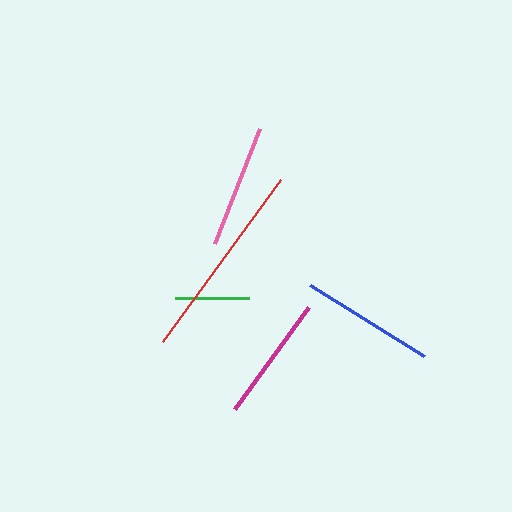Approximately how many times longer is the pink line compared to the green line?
The pink line is approximately 1.7 times the length of the green line.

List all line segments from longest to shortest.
From longest to shortest: red, blue, magenta, pink, green.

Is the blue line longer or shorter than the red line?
The red line is longer than the blue line.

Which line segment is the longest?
The red line is the longest at approximately 200 pixels.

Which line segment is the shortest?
The green line is the shortest at approximately 73 pixels.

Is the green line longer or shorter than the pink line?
The pink line is longer than the green line.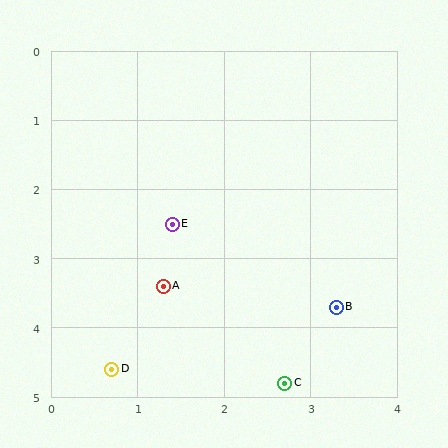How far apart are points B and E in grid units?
Points B and E are about 2.2 grid units apart.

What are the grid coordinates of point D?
Point D is at approximately (0.7, 4.6).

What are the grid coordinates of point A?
Point A is at approximately (1.3, 3.4).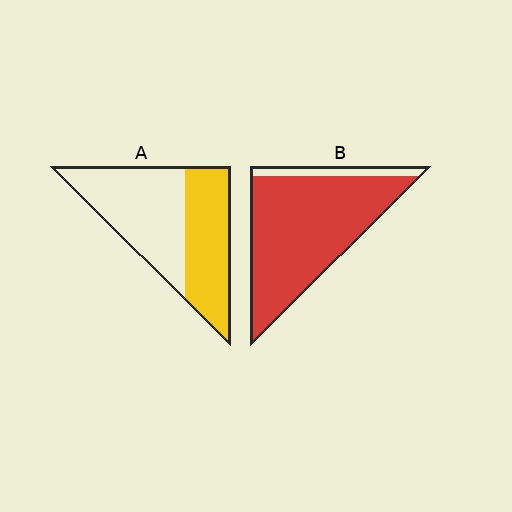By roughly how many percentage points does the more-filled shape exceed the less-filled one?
By roughly 45 percentage points (B over A).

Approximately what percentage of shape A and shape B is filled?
A is approximately 45% and B is approximately 90%.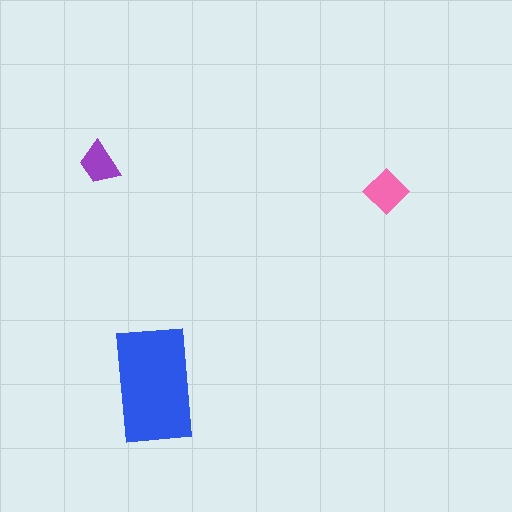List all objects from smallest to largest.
The purple trapezoid, the pink diamond, the blue rectangle.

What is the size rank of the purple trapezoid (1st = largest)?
3rd.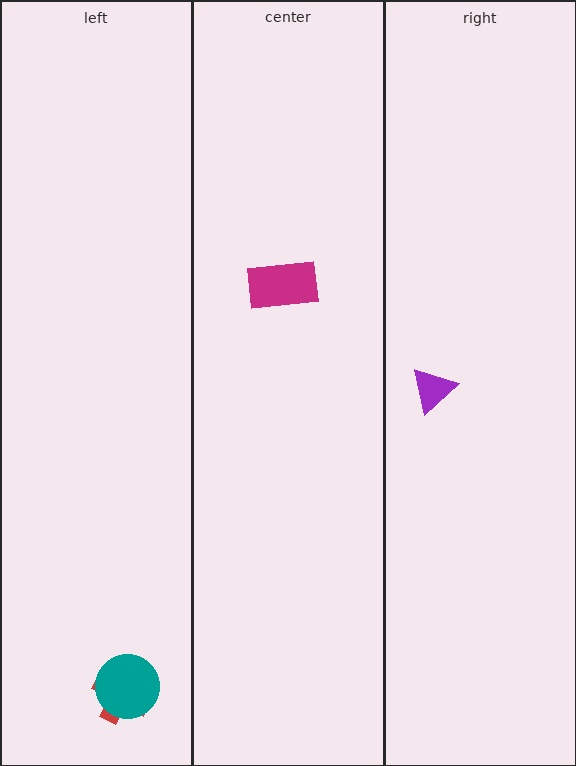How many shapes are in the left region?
2.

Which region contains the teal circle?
The left region.